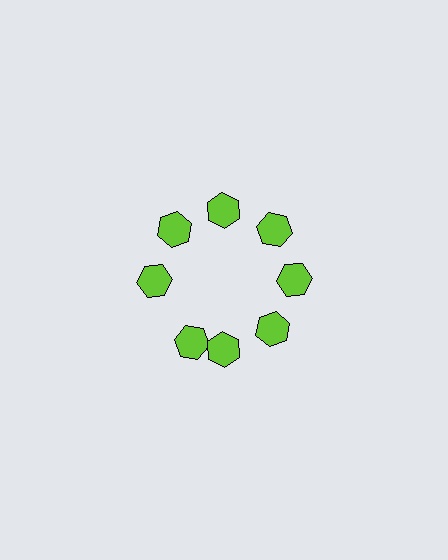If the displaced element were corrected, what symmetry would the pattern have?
It would have 8-fold rotational symmetry — the pattern would map onto itself every 45 degrees.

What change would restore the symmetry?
The symmetry would be restored by rotating it back into even spacing with its neighbors so that all 8 hexagons sit at equal angles and equal distance from the center.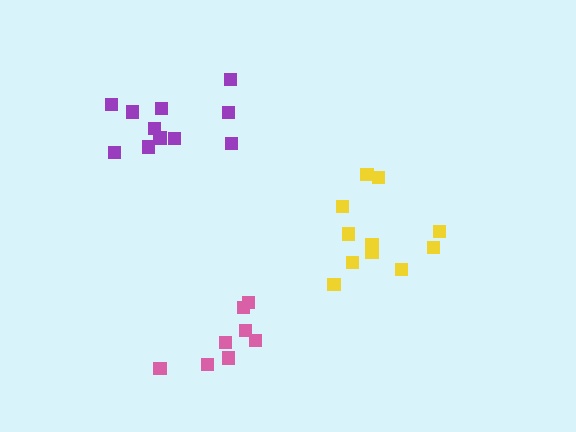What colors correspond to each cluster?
The clusters are colored: pink, yellow, purple.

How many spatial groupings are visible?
There are 3 spatial groupings.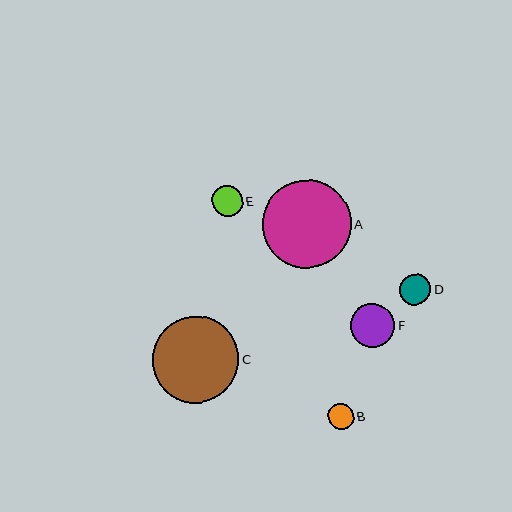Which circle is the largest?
Circle A is the largest with a size of approximately 88 pixels.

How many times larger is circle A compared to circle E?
Circle A is approximately 2.8 times the size of circle E.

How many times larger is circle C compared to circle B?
Circle C is approximately 3.3 times the size of circle B.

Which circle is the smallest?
Circle B is the smallest with a size of approximately 26 pixels.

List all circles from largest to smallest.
From largest to smallest: A, C, F, E, D, B.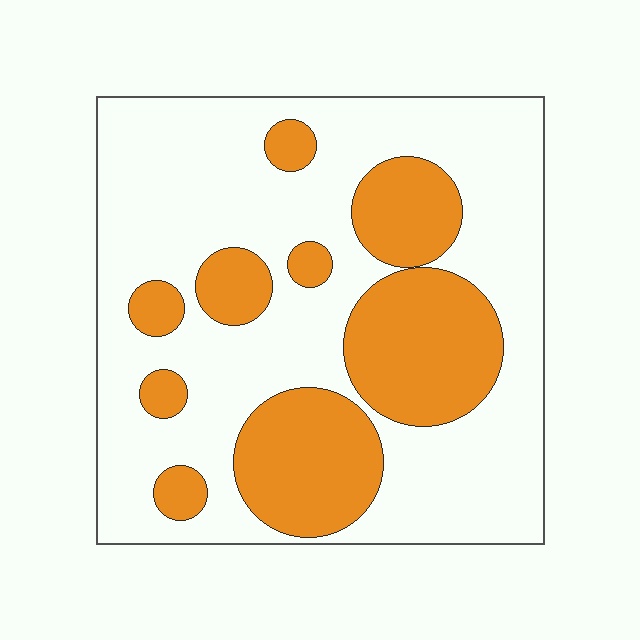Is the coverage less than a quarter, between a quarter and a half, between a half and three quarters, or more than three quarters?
Between a quarter and a half.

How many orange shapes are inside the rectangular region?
9.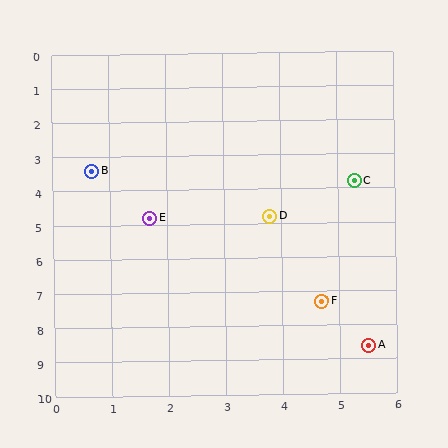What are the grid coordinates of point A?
Point A is at approximately (5.5, 8.6).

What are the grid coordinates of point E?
Point E is at approximately (1.7, 4.8).